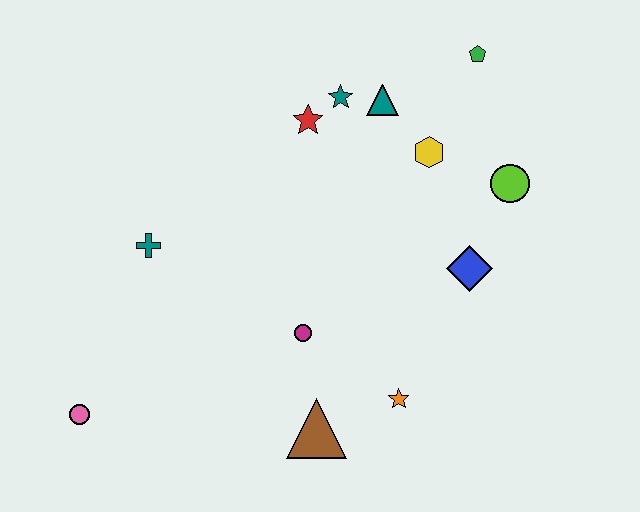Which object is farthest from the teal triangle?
The pink circle is farthest from the teal triangle.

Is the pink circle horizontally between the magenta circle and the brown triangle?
No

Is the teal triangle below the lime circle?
No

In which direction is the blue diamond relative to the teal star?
The blue diamond is below the teal star.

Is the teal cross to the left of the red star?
Yes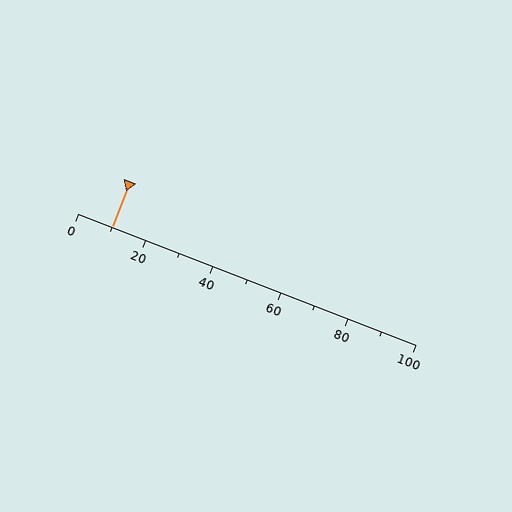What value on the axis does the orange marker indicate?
The marker indicates approximately 10.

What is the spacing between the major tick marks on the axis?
The major ticks are spaced 20 apart.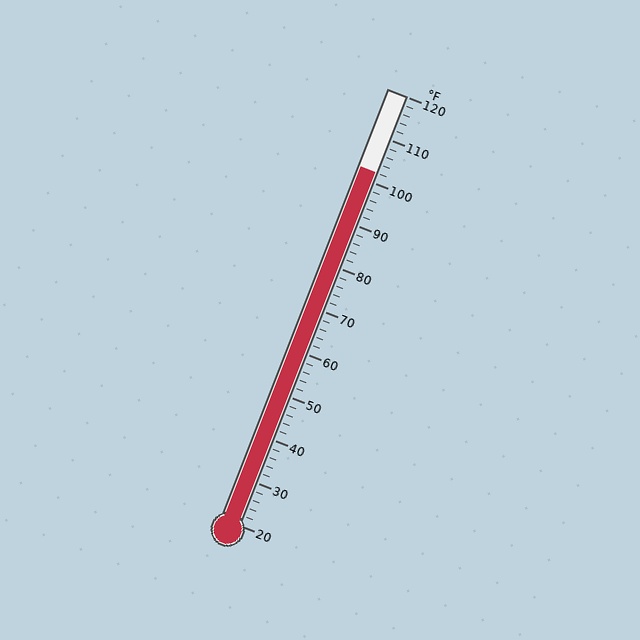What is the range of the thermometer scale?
The thermometer scale ranges from 20°F to 120°F.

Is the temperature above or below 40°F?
The temperature is above 40°F.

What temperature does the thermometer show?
The thermometer shows approximately 102°F.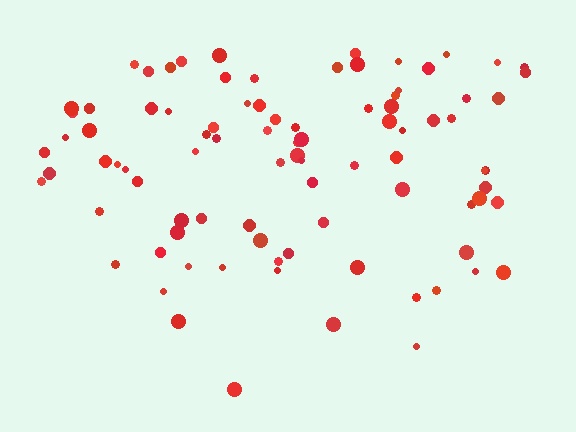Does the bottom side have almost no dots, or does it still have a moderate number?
Still a moderate number, just noticeably fewer than the top.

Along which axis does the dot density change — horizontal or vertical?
Vertical.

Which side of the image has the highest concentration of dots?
The top.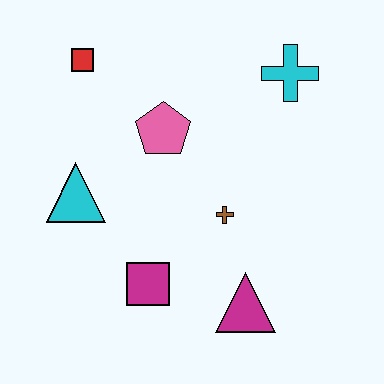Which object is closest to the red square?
The pink pentagon is closest to the red square.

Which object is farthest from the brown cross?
The red square is farthest from the brown cross.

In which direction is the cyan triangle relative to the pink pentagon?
The cyan triangle is to the left of the pink pentagon.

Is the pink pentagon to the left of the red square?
No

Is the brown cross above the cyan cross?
No